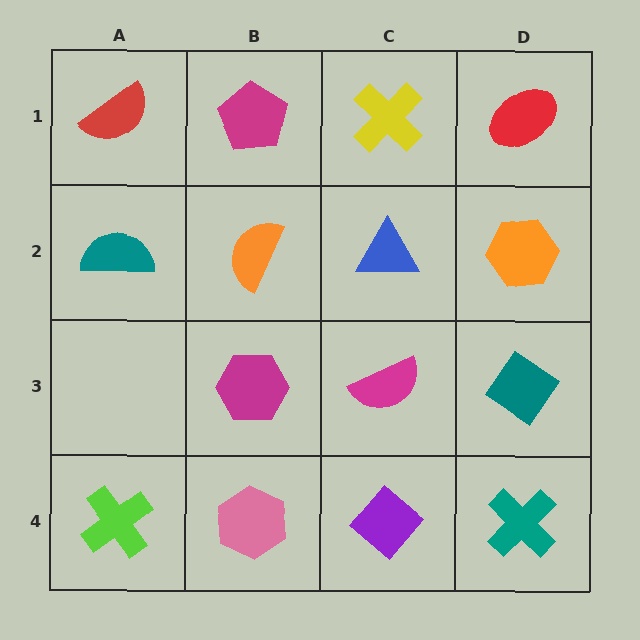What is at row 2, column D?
An orange hexagon.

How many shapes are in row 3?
3 shapes.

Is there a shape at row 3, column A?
No, that cell is empty.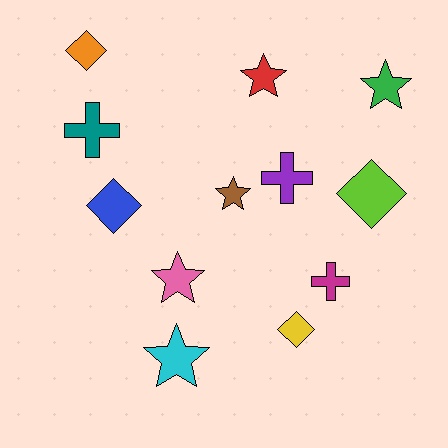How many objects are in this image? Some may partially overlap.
There are 12 objects.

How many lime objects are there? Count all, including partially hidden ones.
There is 1 lime object.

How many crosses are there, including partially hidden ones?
There are 3 crosses.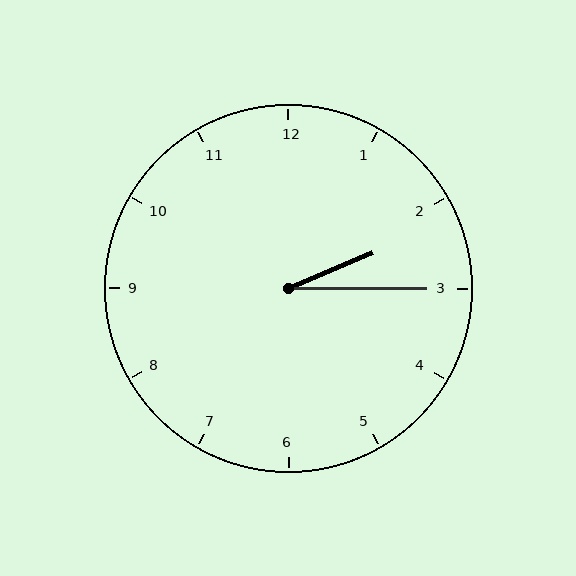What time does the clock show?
2:15.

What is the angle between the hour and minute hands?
Approximately 22 degrees.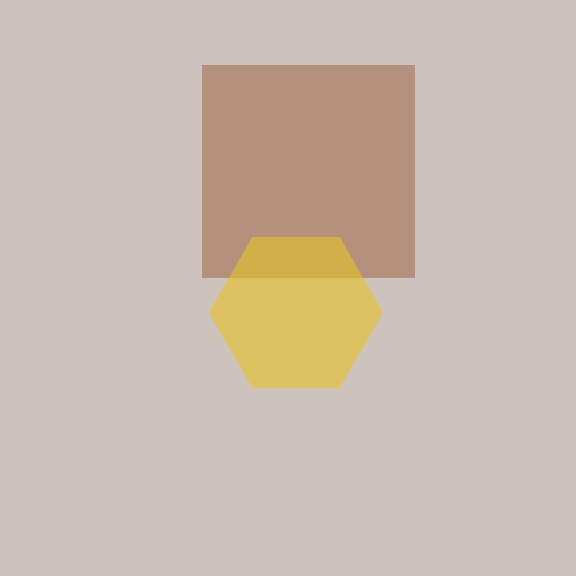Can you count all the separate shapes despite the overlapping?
Yes, there are 2 separate shapes.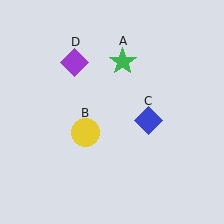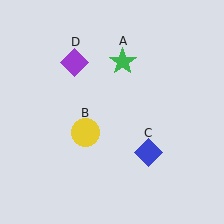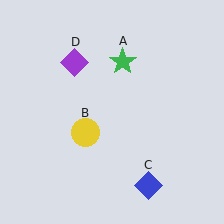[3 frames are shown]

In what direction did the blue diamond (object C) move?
The blue diamond (object C) moved down.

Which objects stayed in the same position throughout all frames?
Green star (object A) and yellow circle (object B) and purple diamond (object D) remained stationary.